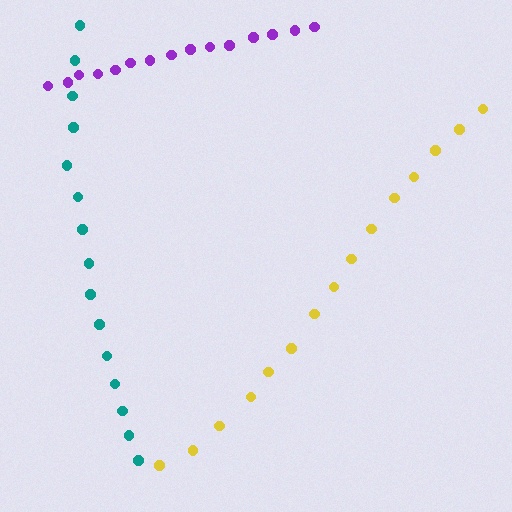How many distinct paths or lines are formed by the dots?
There are 3 distinct paths.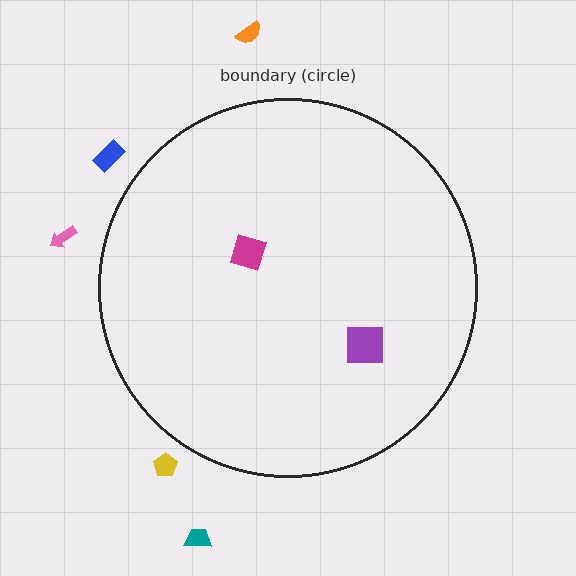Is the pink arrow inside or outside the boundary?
Outside.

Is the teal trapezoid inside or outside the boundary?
Outside.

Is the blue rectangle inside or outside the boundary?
Outside.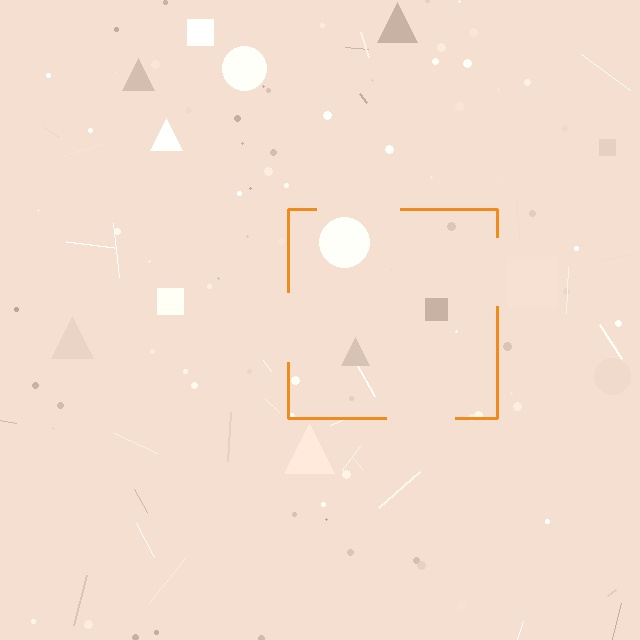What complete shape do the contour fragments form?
The contour fragments form a square.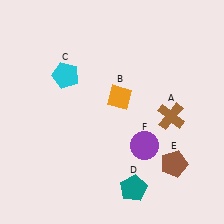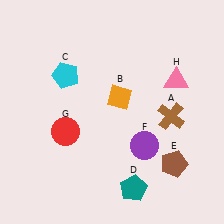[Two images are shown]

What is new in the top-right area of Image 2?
A pink triangle (H) was added in the top-right area of Image 2.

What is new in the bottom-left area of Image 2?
A red circle (G) was added in the bottom-left area of Image 2.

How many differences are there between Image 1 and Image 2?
There are 2 differences between the two images.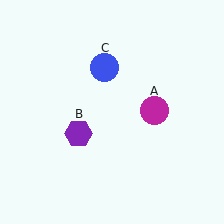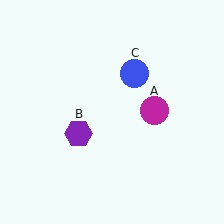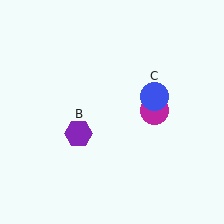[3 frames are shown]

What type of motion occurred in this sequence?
The blue circle (object C) rotated clockwise around the center of the scene.